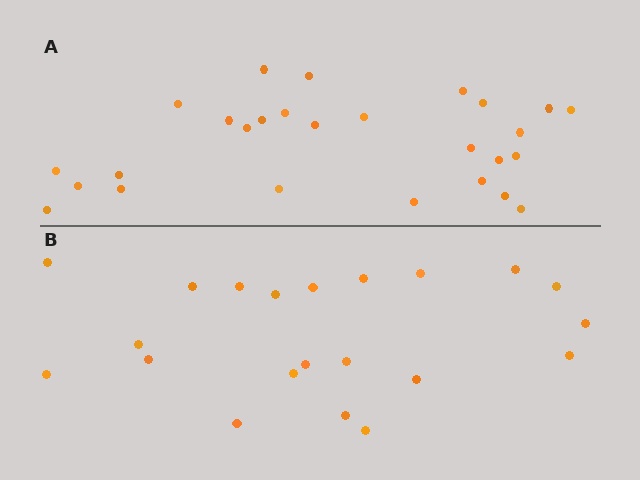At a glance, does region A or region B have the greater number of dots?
Region A (the top region) has more dots.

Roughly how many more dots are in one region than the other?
Region A has about 6 more dots than region B.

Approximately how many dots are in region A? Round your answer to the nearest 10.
About 30 dots. (The exact count is 27, which rounds to 30.)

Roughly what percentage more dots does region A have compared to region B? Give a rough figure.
About 30% more.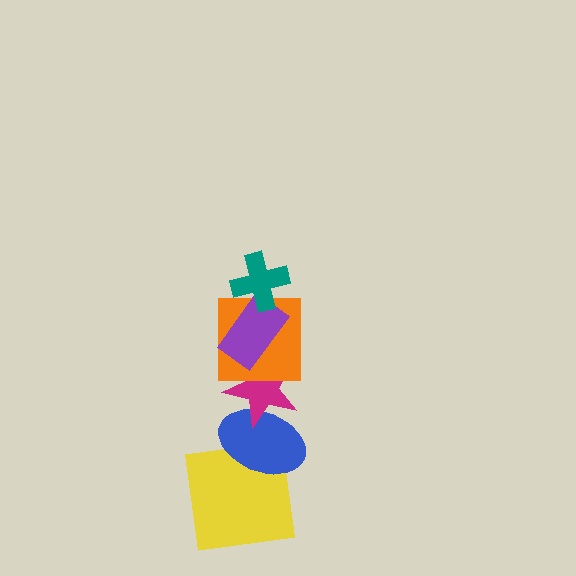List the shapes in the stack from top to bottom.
From top to bottom: the teal cross, the purple rectangle, the orange square, the magenta star, the blue ellipse, the yellow square.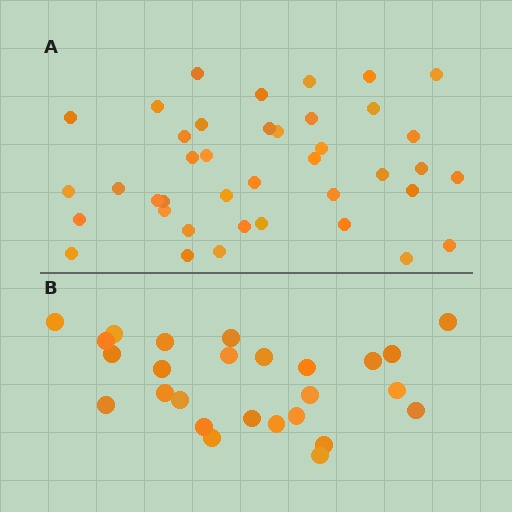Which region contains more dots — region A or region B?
Region A (the top region) has more dots.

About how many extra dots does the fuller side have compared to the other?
Region A has approximately 15 more dots than region B.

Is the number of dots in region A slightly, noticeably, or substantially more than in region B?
Region A has substantially more. The ratio is roughly 1.5 to 1.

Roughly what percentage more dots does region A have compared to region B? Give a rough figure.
About 55% more.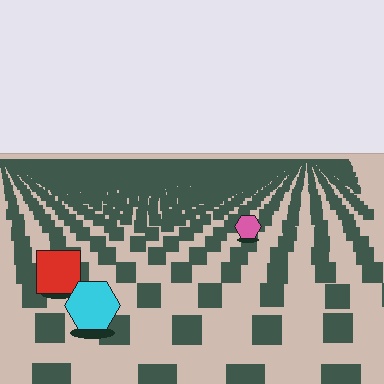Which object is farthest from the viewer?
The pink hexagon is farthest from the viewer. It appears smaller and the ground texture around it is denser.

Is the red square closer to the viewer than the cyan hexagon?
No. The cyan hexagon is closer — you can tell from the texture gradient: the ground texture is coarser near it.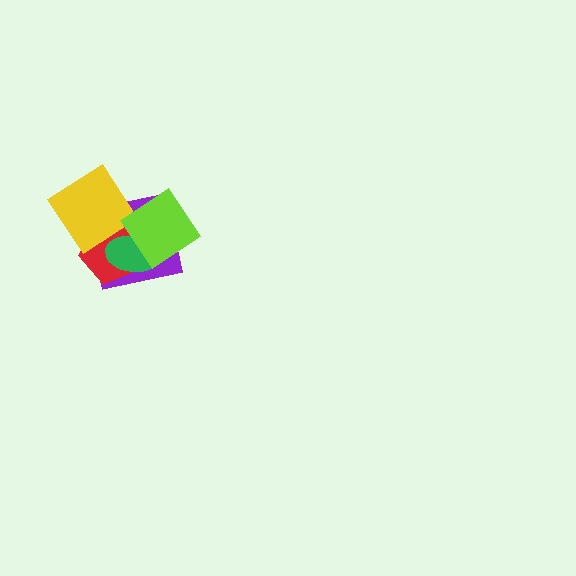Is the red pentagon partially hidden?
Yes, it is partially covered by another shape.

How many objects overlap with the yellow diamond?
4 objects overlap with the yellow diamond.